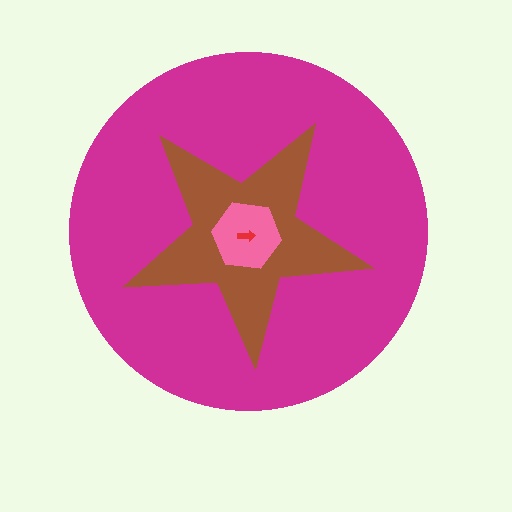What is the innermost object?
The red arrow.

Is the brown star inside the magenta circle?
Yes.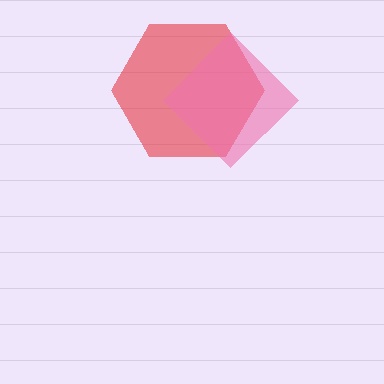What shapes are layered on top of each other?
The layered shapes are: a red hexagon, a pink diamond.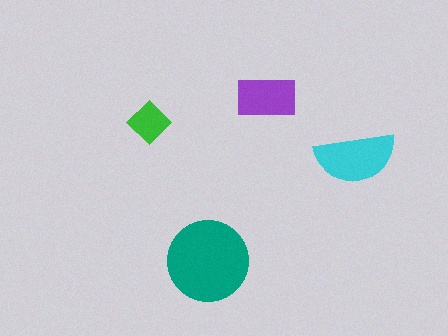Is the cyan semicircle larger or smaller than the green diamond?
Larger.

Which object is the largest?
The teal circle.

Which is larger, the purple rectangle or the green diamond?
The purple rectangle.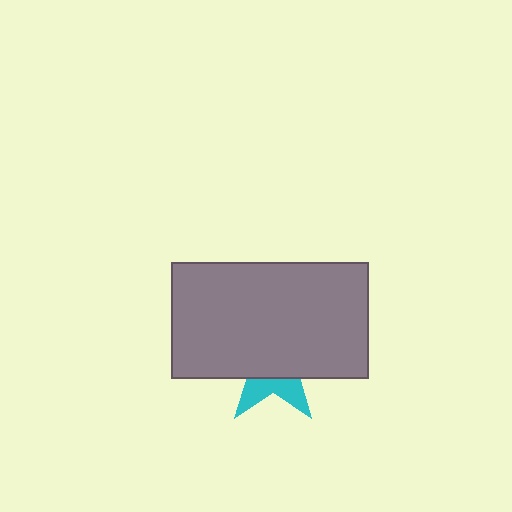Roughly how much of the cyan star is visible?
A small part of it is visible (roughly 31%).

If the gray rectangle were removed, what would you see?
You would see the complete cyan star.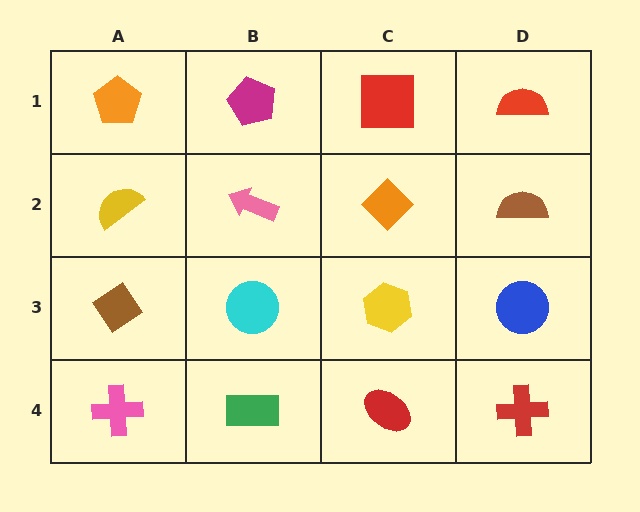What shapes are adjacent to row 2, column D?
A red semicircle (row 1, column D), a blue circle (row 3, column D), an orange diamond (row 2, column C).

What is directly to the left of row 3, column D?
A yellow hexagon.